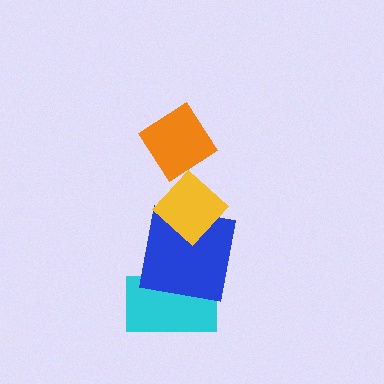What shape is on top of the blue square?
The yellow diamond is on top of the blue square.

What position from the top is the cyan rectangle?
The cyan rectangle is 4th from the top.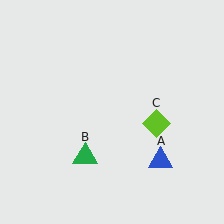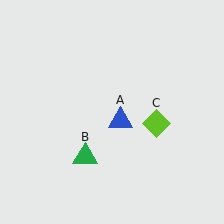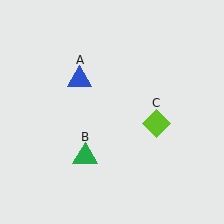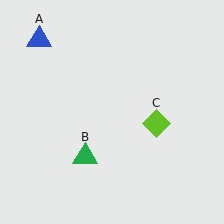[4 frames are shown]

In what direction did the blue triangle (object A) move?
The blue triangle (object A) moved up and to the left.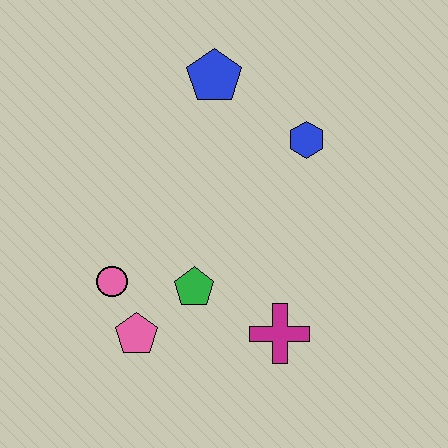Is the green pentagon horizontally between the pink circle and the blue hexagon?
Yes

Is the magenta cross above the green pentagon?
No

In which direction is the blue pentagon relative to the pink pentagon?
The blue pentagon is above the pink pentagon.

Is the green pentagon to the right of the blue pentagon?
No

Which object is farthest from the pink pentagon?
The blue pentagon is farthest from the pink pentagon.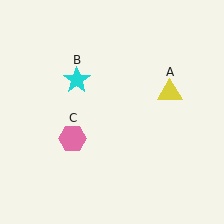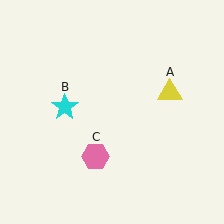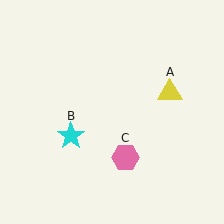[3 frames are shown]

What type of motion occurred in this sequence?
The cyan star (object B), pink hexagon (object C) rotated counterclockwise around the center of the scene.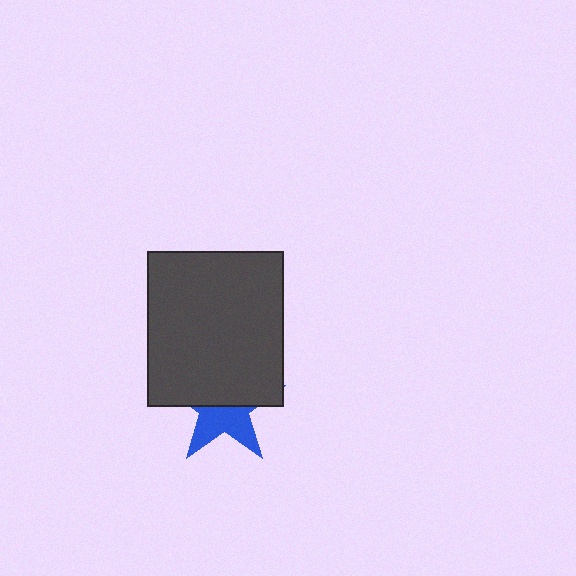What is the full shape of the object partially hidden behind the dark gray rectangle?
The partially hidden object is a blue star.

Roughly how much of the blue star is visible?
A small part of it is visible (roughly 44%).